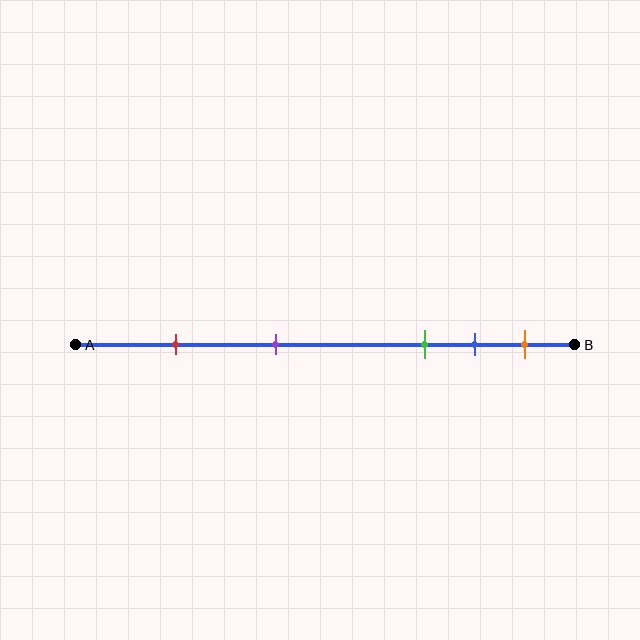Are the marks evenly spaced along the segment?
No, the marks are not evenly spaced.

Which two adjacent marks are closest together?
The blue and orange marks are the closest adjacent pair.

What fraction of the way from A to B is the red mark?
The red mark is approximately 20% (0.2) of the way from A to B.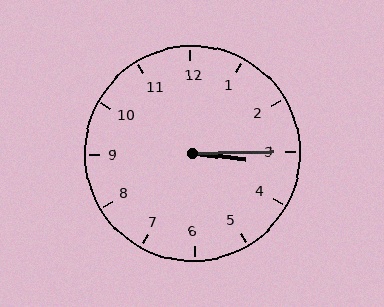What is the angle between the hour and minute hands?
Approximately 8 degrees.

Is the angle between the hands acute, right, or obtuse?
It is acute.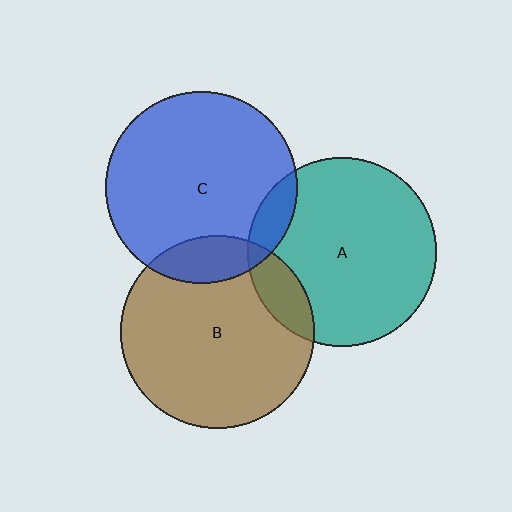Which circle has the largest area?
Circle B (brown).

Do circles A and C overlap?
Yes.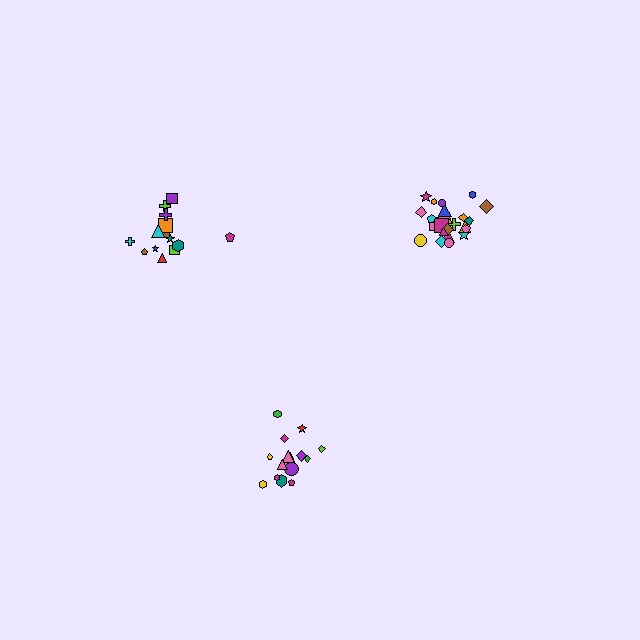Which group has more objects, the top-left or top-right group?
The top-right group.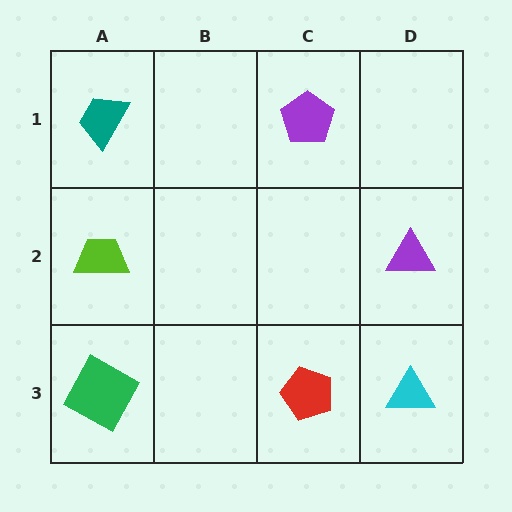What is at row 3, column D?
A cyan triangle.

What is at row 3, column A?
A green square.